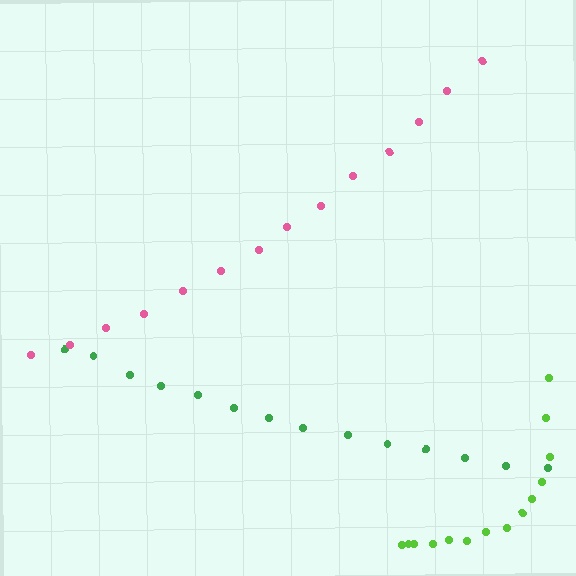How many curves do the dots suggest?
There are 3 distinct paths.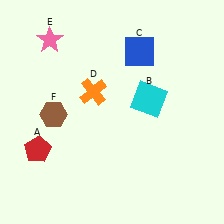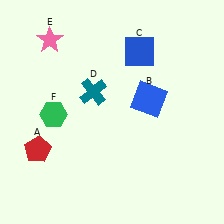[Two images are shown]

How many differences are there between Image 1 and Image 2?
There are 3 differences between the two images.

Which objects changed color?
B changed from cyan to blue. D changed from orange to teal. F changed from brown to green.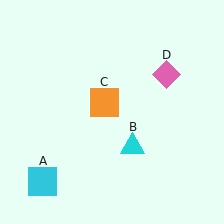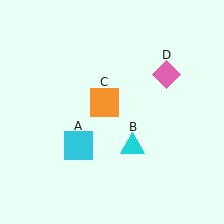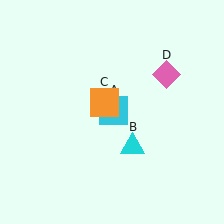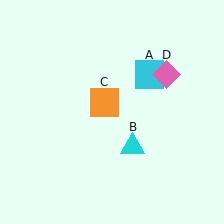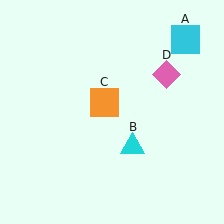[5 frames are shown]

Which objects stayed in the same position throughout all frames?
Cyan triangle (object B) and orange square (object C) and pink diamond (object D) remained stationary.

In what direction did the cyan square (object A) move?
The cyan square (object A) moved up and to the right.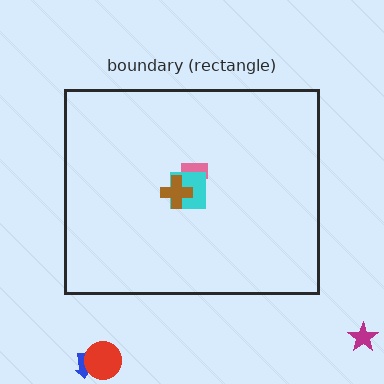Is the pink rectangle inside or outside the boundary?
Inside.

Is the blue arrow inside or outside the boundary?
Outside.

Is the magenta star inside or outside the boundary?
Outside.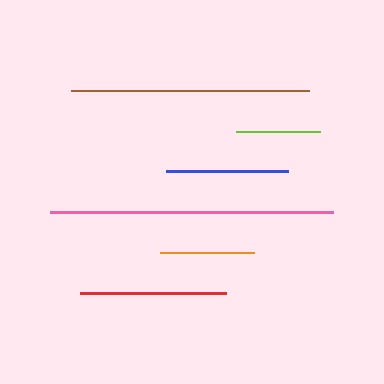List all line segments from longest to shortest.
From longest to shortest: pink, brown, red, blue, orange, lime.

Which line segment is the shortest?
The lime line is the shortest at approximately 84 pixels.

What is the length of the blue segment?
The blue segment is approximately 122 pixels long.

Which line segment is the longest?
The pink line is the longest at approximately 283 pixels.